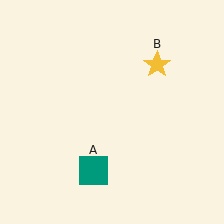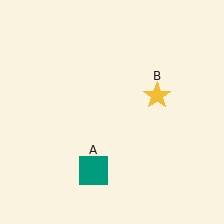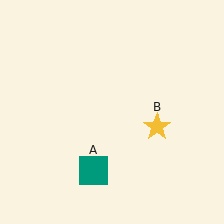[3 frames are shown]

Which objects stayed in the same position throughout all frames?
Teal square (object A) remained stationary.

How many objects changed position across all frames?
1 object changed position: yellow star (object B).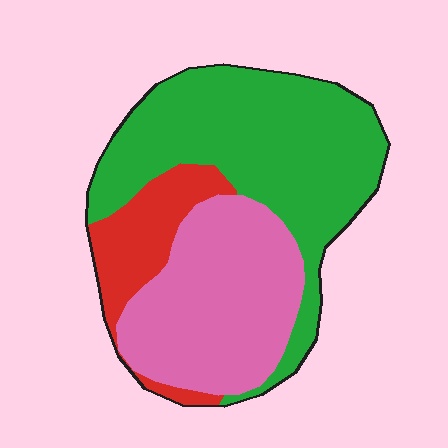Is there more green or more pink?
Green.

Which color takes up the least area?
Red, at roughly 15%.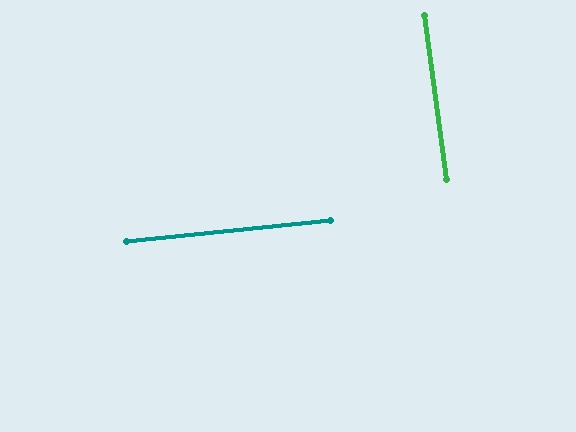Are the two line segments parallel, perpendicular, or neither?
Perpendicular — they meet at approximately 88°.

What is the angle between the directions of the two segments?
Approximately 88 degrees.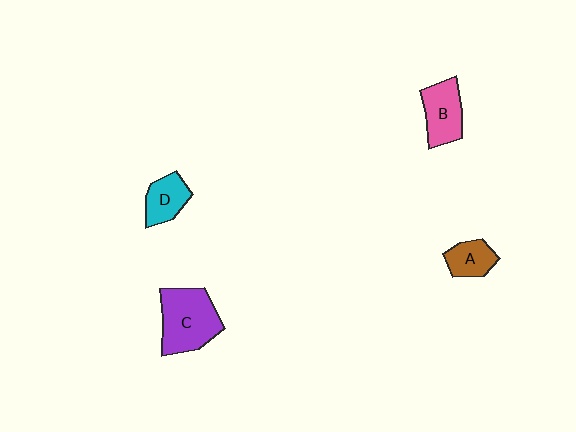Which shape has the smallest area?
Shape A (brown).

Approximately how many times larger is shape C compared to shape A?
Approximately 2.1 times.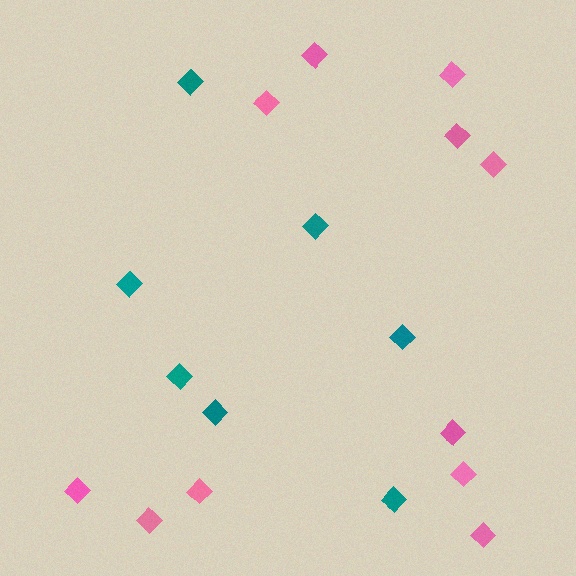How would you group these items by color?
There are 2 groups: one group of teal diamonds (7) and one group of pink diamonds (11).